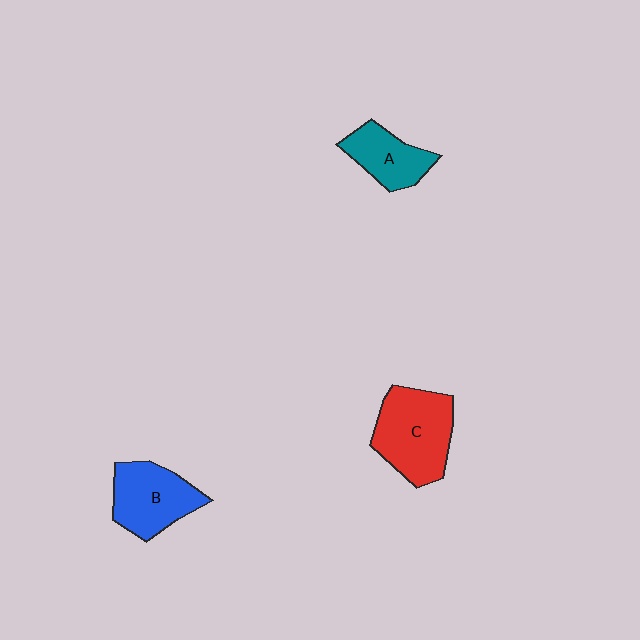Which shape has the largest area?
Shape C (red).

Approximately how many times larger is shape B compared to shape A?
Approximately 1.3 times.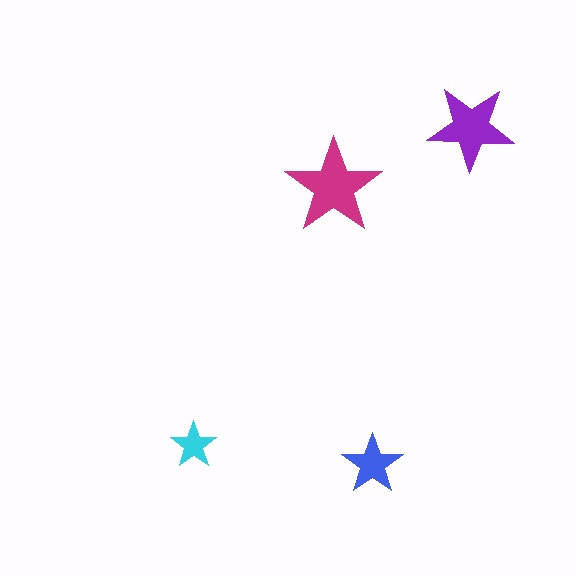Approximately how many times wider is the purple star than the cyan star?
About 2 times wider.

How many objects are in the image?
There are 4 objects in the image.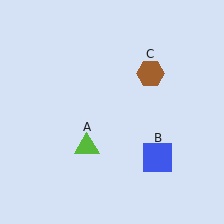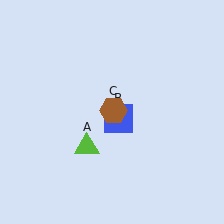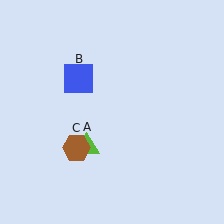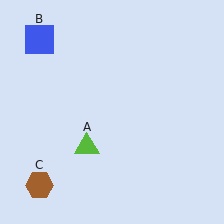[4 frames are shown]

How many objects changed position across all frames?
2 objects changed position: blue square (object B), brown hexagon (object C).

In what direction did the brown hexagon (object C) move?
The brown hexagon (object C) moved down and to the left.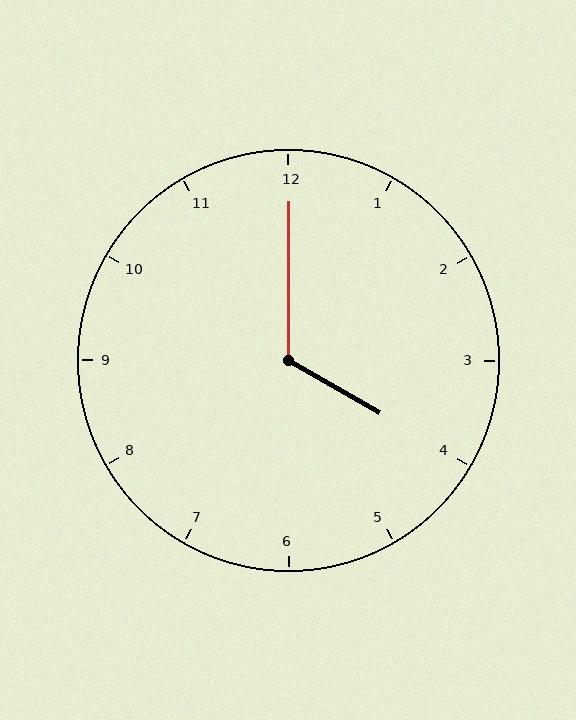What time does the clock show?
4:00.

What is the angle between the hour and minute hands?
Approximately 120 degrees.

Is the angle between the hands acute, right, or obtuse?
It is obtuse.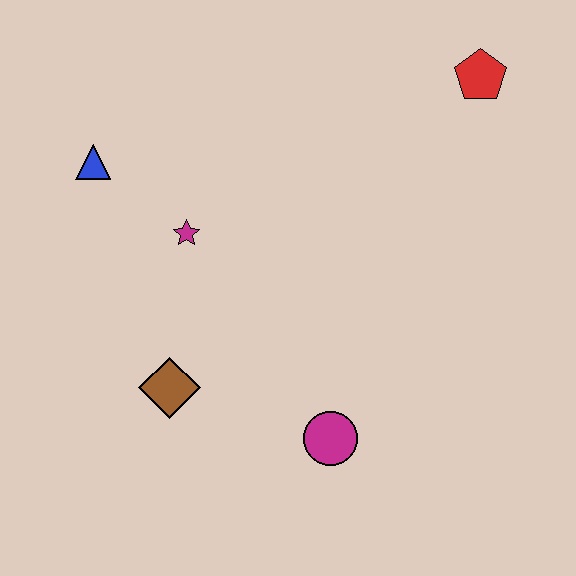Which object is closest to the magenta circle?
The brown diamond is closest to the magenta circle.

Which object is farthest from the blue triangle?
The red pentagon is farthest from the blue triangle.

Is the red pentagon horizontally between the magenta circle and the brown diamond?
No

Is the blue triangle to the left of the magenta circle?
Yes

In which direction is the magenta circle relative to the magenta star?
The magenta circle is below the magenta star.